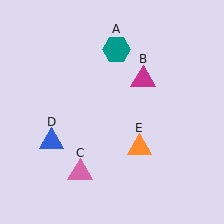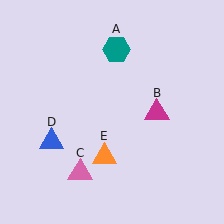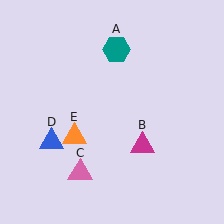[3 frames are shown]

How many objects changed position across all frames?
2 objects changed position: magenta triangle (object B), orange triangle (object E).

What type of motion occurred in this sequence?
The magenta triangle (object B), orange triangle (object E) rotated clockwise around the center of the scene.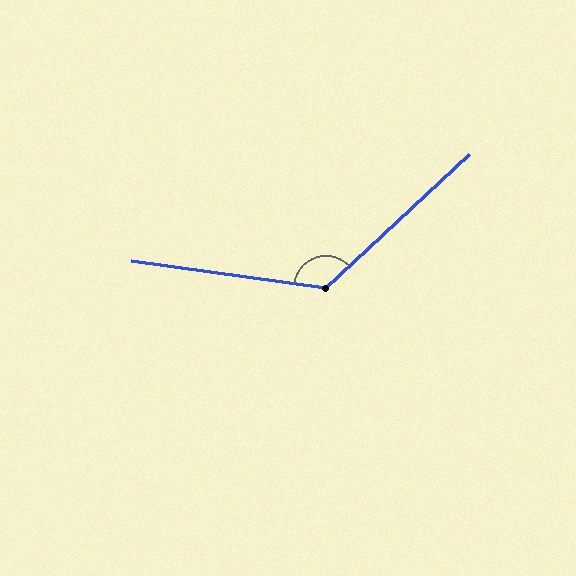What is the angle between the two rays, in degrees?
Approximately 129 degrees.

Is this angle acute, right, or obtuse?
It is obtuse.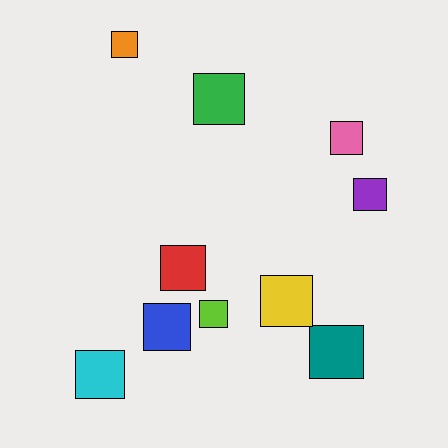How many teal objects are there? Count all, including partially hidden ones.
There is 1 teal object.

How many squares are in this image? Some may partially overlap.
There are 10 squares.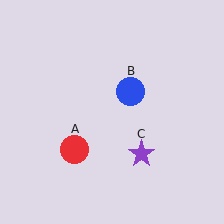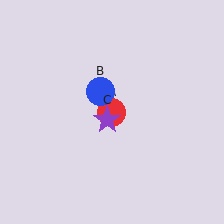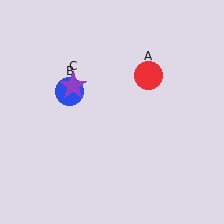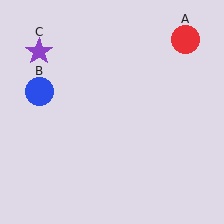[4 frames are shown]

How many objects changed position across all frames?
3 objects changed position: red circle (object A), blue circle (object B), purple star (object C).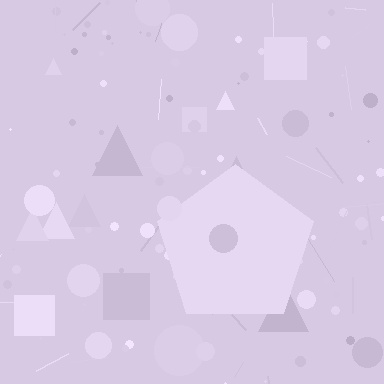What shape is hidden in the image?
A pentagon is hidden in the image.